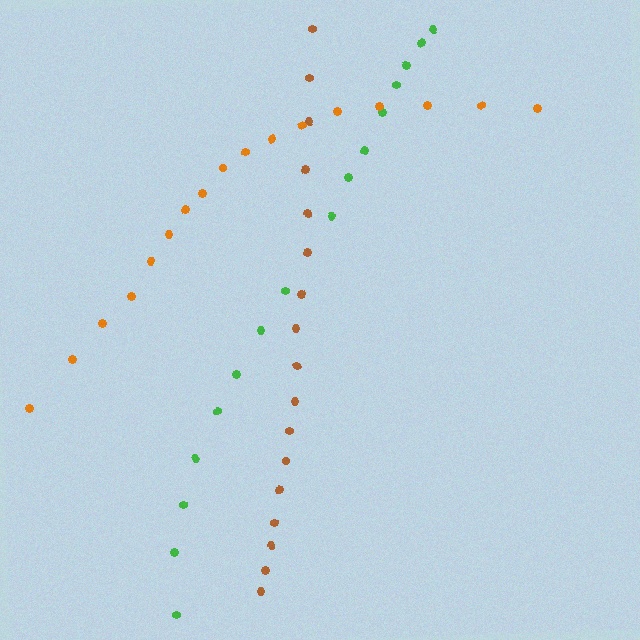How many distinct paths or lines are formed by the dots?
There are 3 distinct paths.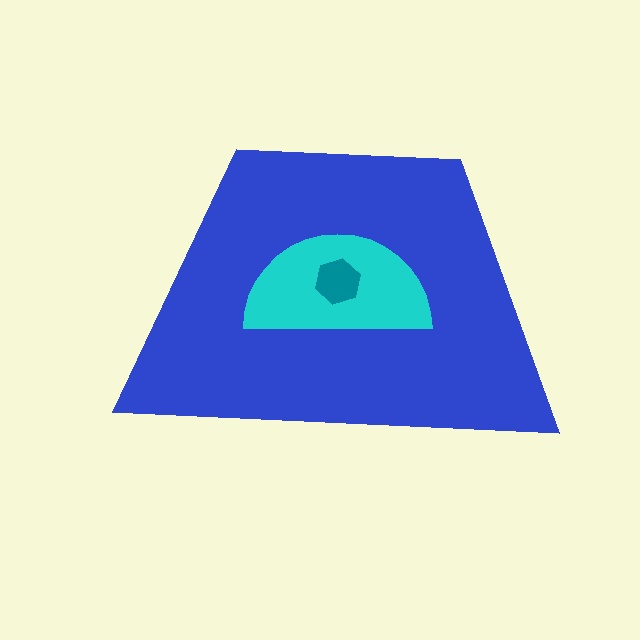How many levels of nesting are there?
3.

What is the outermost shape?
The blue trapezoid.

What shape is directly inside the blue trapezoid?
The cyan semicircle.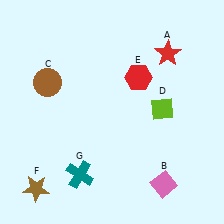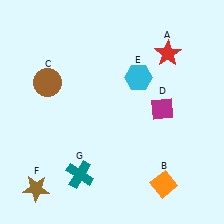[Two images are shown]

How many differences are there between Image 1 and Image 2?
There are 3 differences between the two images.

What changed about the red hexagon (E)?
In Image 1, E is red. In Image 2, it changed to cyan.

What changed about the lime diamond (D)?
In Image 1, D is lime. In Image 2, it changed to magenta.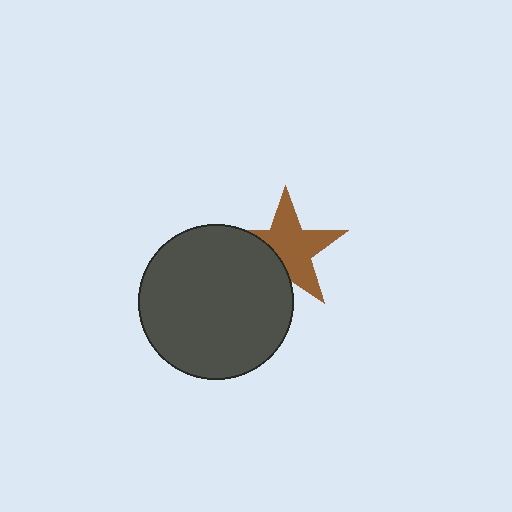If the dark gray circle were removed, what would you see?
You would see the complete brown star.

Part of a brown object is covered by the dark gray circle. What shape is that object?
It is a star.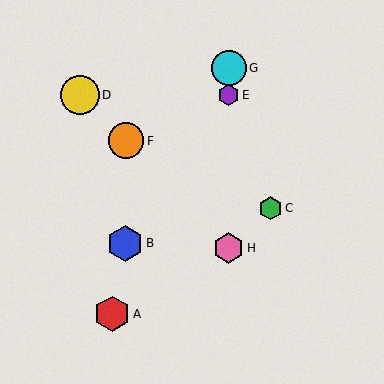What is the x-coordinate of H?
Object H is at x≈229.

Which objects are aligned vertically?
Objects E, G, H are aligned vertically.